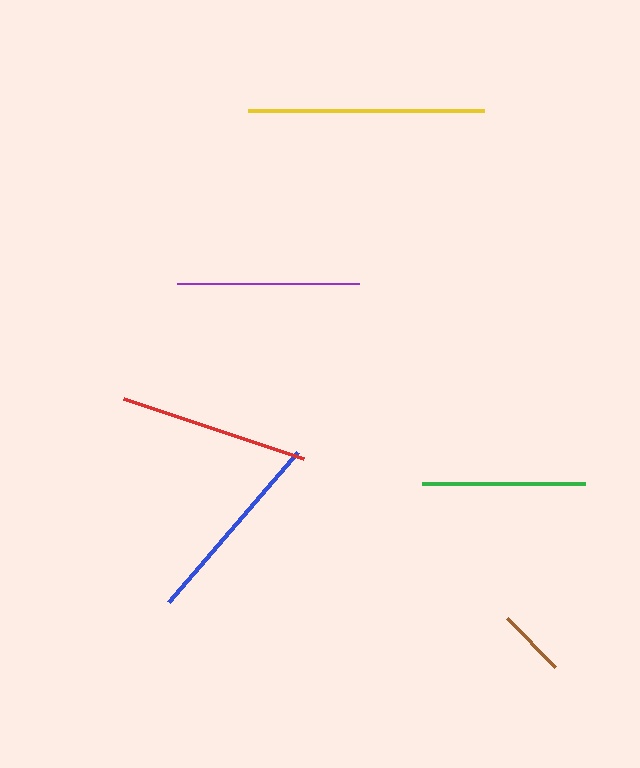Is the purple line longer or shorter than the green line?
The purple line is longer than the green line.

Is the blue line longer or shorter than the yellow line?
The yellow line is longer than the blue line.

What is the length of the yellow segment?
The yellow segment is approximately 236 pixels long.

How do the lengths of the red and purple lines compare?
The red and purple lines are approximately the same length.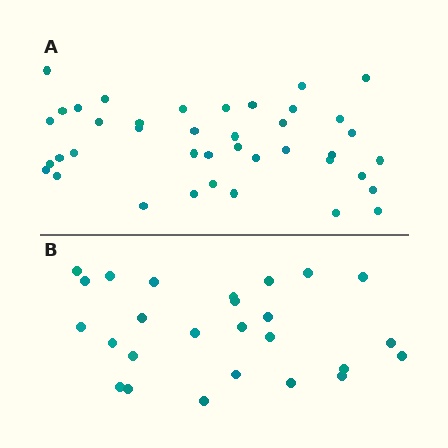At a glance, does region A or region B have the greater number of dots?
Region A (the top region) has more dots.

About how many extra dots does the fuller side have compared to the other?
Region A has approximately 15 more dots than region B.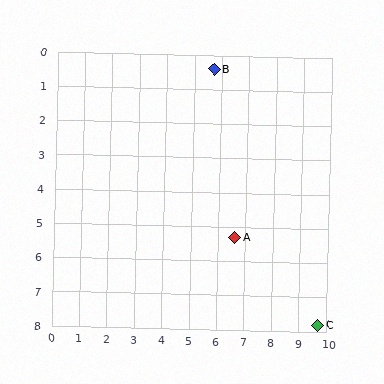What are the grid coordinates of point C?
Point C is at approximately (9.7, 7.8).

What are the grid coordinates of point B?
Point B is at approximately (5.7, 0.4).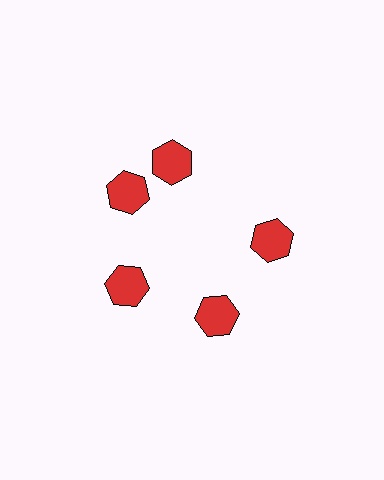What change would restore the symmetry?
The symmetry would be restored by rotating it back into even spacing with its neighbors so that all 5 hexagons sit at equal angles and equal distance from the center.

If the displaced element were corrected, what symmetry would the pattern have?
It would have 5-fold rotational symmetry — the pattern would map onto itself every 72 degrees.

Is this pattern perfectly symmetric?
No. The 5 red hexagons are arranged in a ring, but one element near the 1 o'clock position is rotated out of alignment along the ring, breaking the 5-fold rotational symmetry.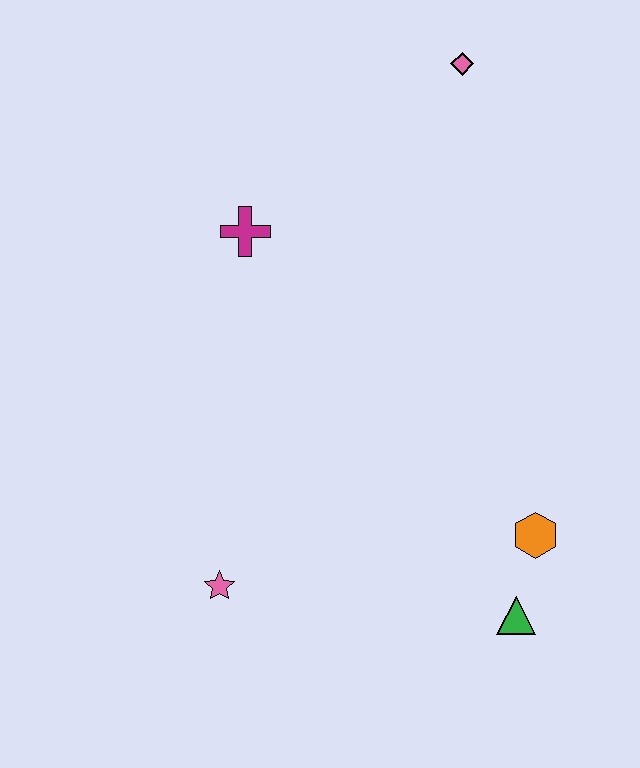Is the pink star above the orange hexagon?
No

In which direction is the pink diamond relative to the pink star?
The pink diamond is above the pink star.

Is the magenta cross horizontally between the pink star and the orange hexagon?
Yes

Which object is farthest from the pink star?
The pink diamond is farthest from the pink star.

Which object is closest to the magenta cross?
The pink diamond is closest to the magenta cross.